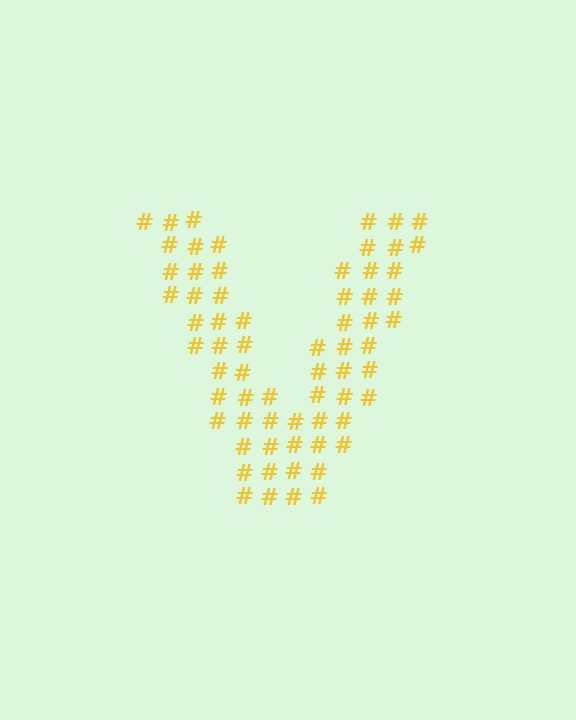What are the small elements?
The small elements are hash symbols.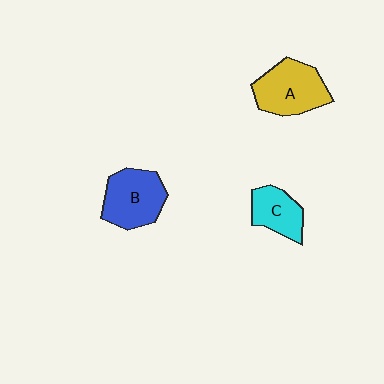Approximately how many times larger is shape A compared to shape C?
Approximately 1.5 times.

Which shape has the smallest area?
Shape C (cyan).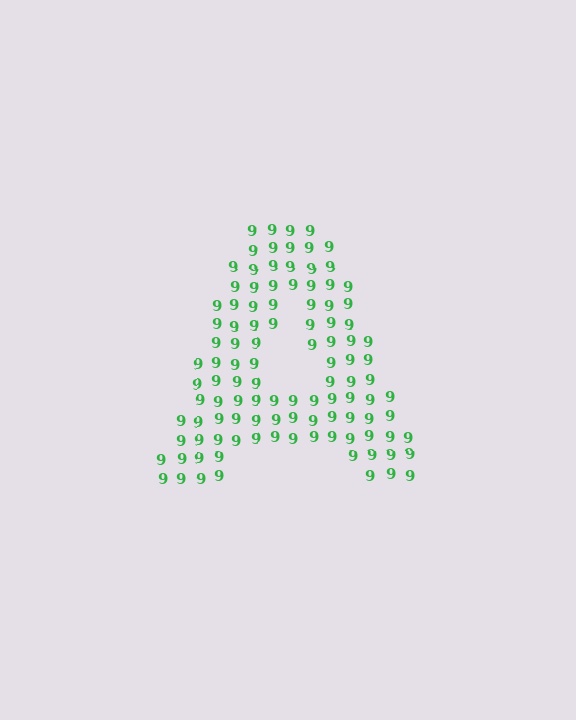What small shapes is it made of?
It is made of small digit 9's.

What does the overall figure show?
The overall figure shows the letter A.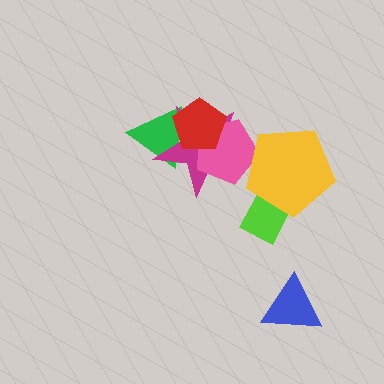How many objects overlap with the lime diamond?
1 object overlaps with the lime diamond.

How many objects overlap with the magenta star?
3 objects overlap with the magenta star.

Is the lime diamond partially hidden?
Yes, it is partially covered by another shape.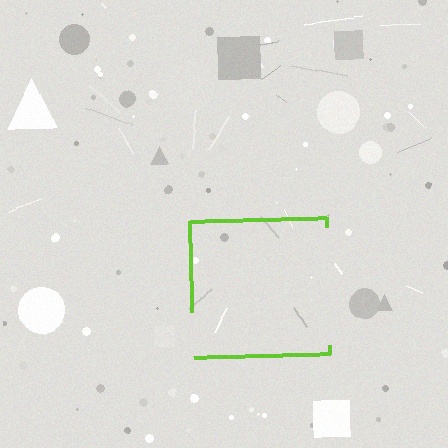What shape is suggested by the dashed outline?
The dashed outline suggests a square.